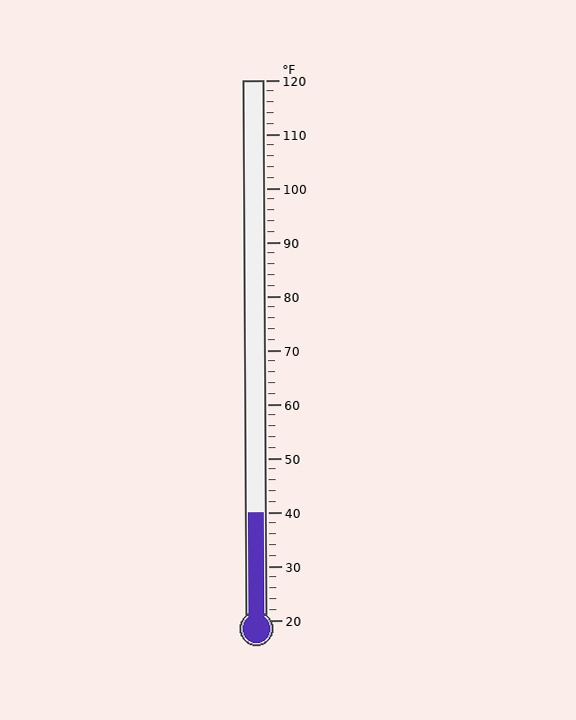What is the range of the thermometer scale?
The thermometer scale ranges from 20°F to 120°F.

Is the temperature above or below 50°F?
The temperature is below 50°F.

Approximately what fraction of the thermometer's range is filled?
The thermometer is filled to approximately 20% of its range.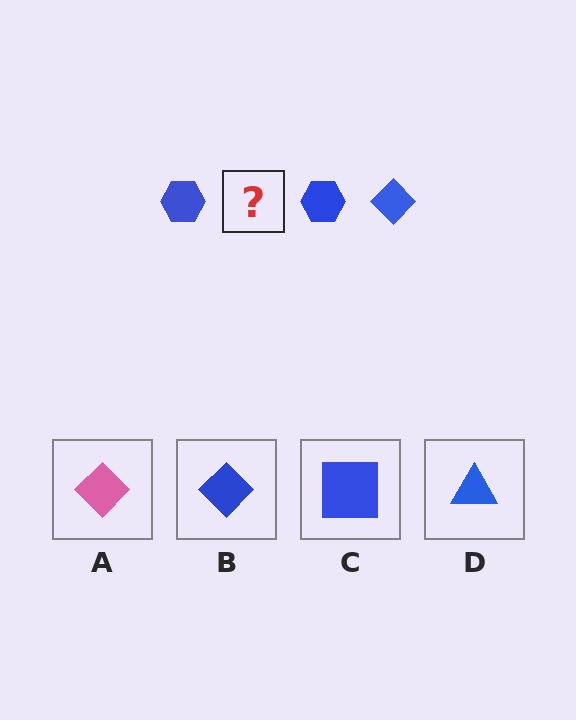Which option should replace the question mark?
Option B.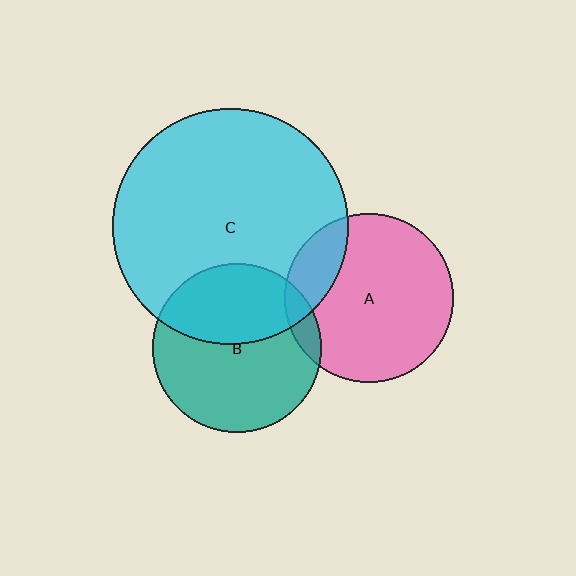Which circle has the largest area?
Circle C (cyan).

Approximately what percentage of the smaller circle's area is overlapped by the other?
Approximately 10%.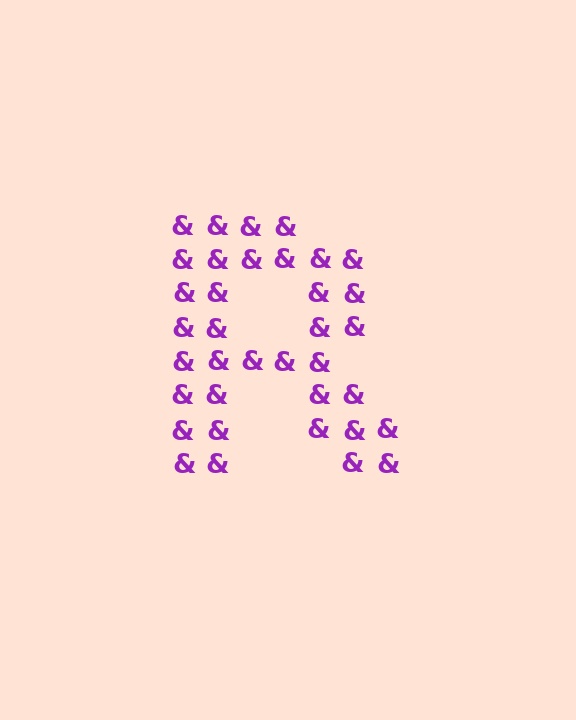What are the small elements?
The small elements are ampersands.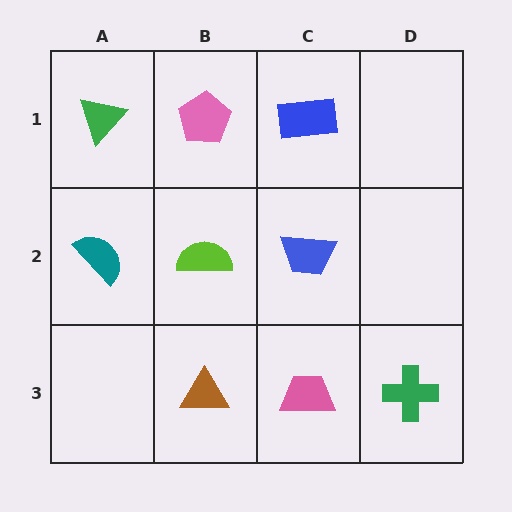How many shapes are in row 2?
3 shapes.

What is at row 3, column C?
A pink trapezoid.